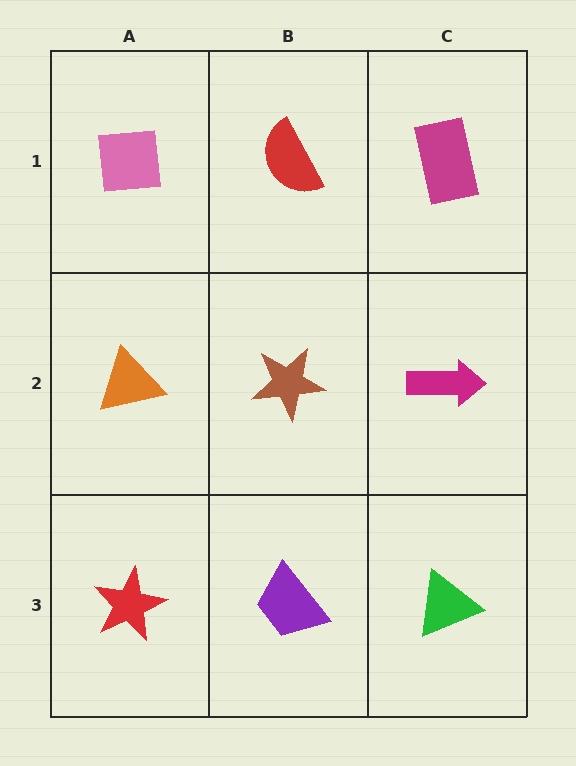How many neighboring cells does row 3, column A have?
2.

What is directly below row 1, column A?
An orange triangle.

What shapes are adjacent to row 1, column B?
A brown star (row 2, column B), a pink square (row 1, column A), a magenta rectangle (row 1, column C).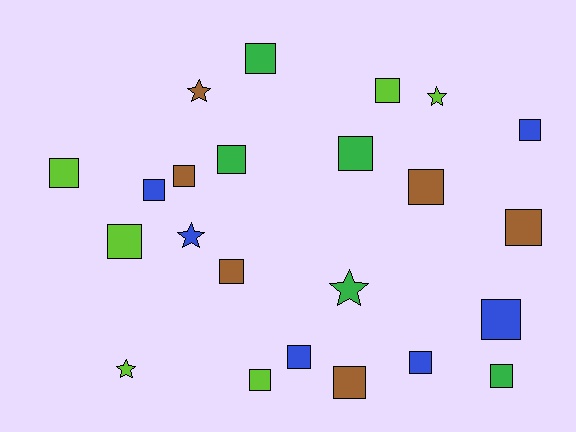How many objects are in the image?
There are 23 objects.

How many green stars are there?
There is 1 green star.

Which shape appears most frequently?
Square, with 18 objects.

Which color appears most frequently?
Lime, with 6 objects.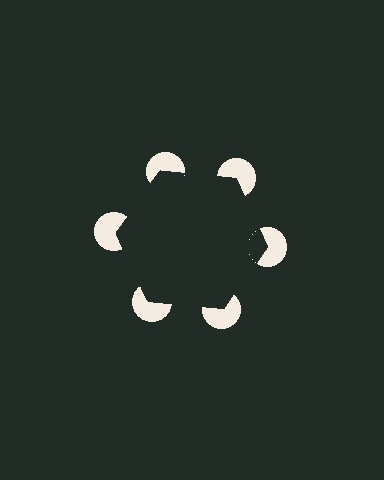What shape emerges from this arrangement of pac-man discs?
An illusory hexagon — its edges are inferred from the aligned wedge cuts in the pac-man discs, not physically drawn.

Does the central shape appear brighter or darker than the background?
It typically appears slightly darker than the background, even though no actual brightness change is drawn.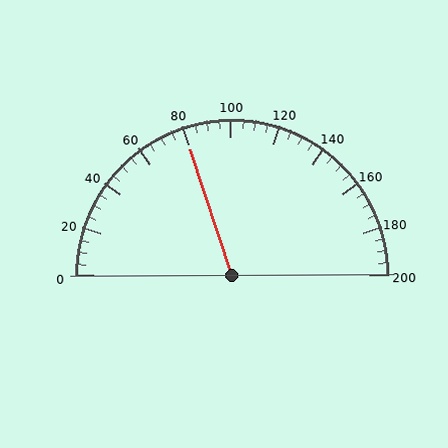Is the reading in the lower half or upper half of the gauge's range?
The reading is in the lower half of the range (0 to 200).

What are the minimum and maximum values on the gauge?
The gauge ranges from 0 to 200.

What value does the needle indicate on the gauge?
The needle indicates approximately 80.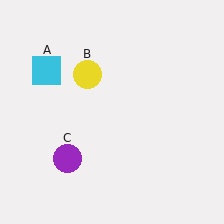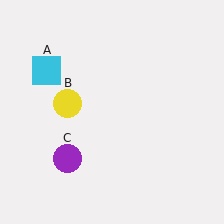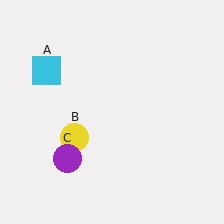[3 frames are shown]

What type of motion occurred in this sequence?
The yellow circle (object B) rotated counterclockwise around the center of the scene.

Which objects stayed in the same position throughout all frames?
Cyan square (object A) and purple circle (object C) remained stationary.